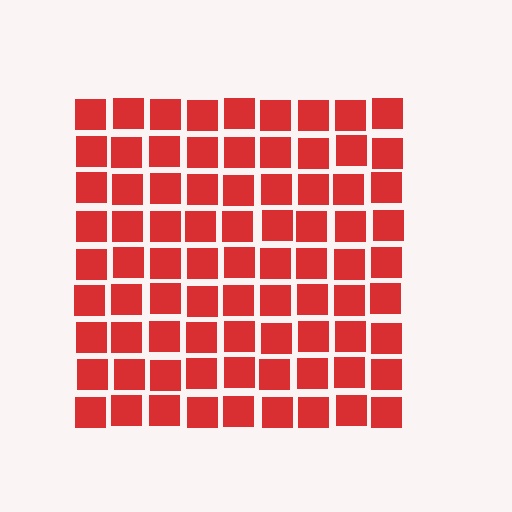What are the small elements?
The small elements are squares.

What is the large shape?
The large shape is a square.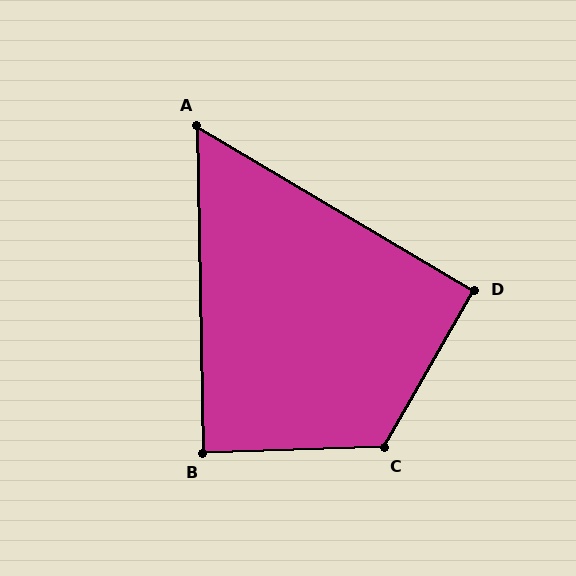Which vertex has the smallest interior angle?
A, at approximately 58 degrees.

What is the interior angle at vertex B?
Approximately 89 degrees (approximately right).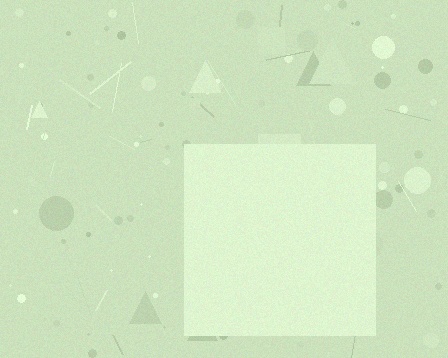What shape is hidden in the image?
A square is hidden in the image.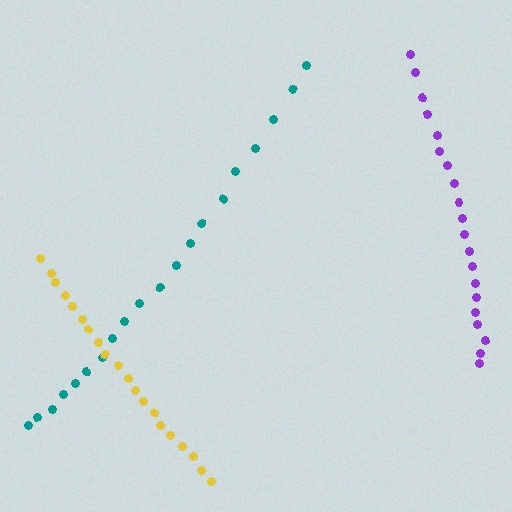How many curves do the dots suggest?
There are 3 distinct paths.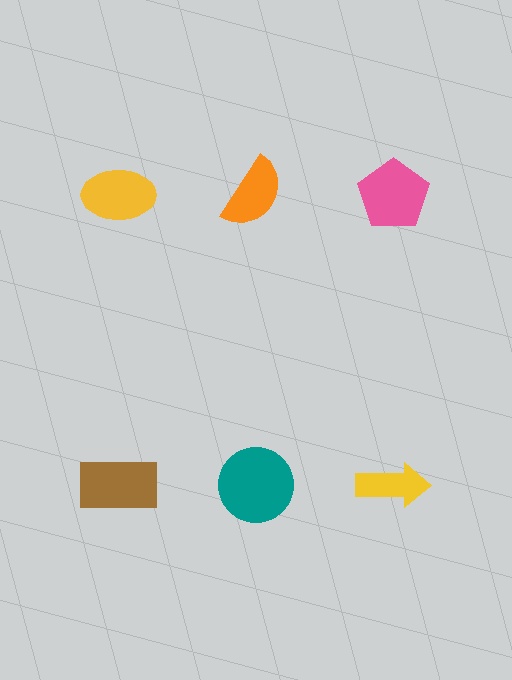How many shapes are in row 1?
3 shapes.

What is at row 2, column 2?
A teal circle.